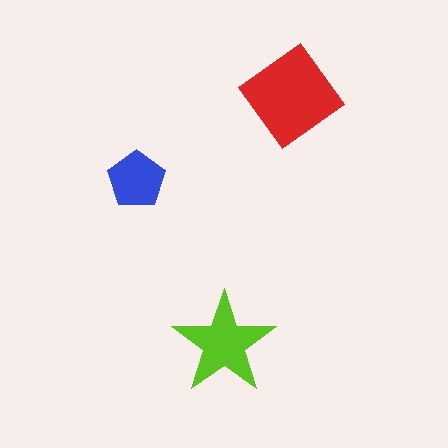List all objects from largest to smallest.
The red diamond, the lime star, the blue pentagon.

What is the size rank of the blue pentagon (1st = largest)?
3rd.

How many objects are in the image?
There are 3 objects in the image.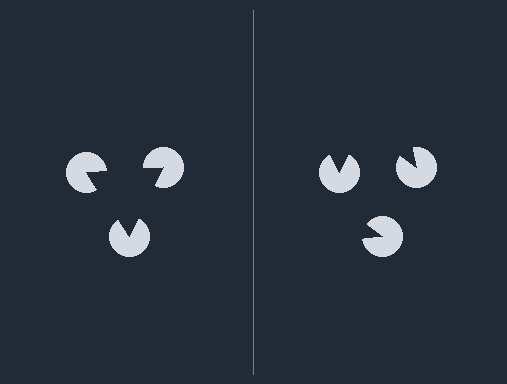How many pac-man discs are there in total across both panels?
6 — 3 on each side.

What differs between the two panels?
The pac-man discs are positioned identically on both sides; only the wedge orientations differ. On the left they align to a triangle; on the right they are misaligned.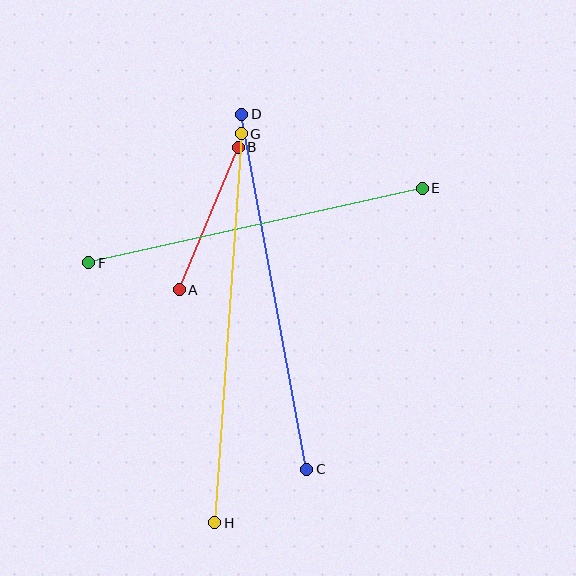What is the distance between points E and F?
The distance is approximately 342 pixels.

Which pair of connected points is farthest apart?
Points G and H are farthest apart.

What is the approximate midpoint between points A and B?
The midpoint is at approximately (209, 219) pixels.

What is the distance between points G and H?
The distance is approximately 390 pixels.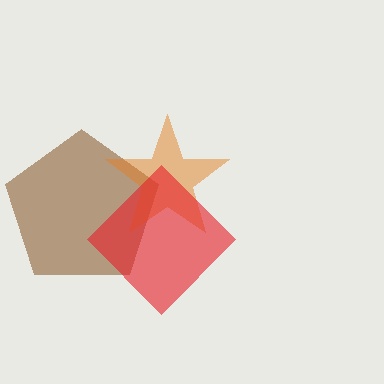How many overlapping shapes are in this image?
There are 3 overlapping shapes in the image.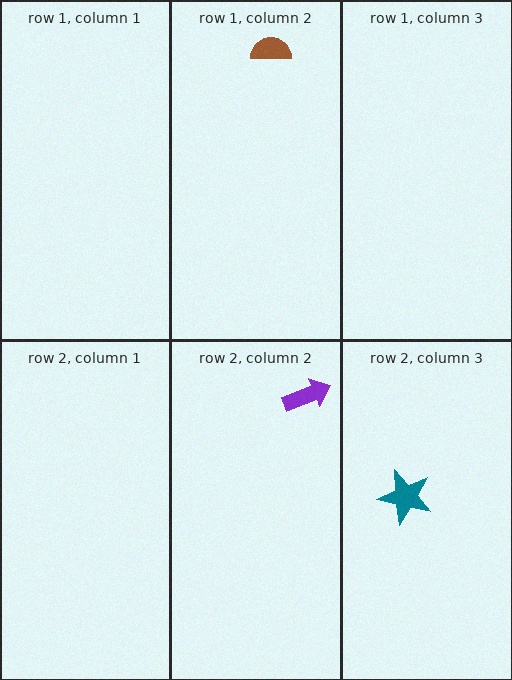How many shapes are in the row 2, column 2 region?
1.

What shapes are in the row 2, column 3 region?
The teal star.